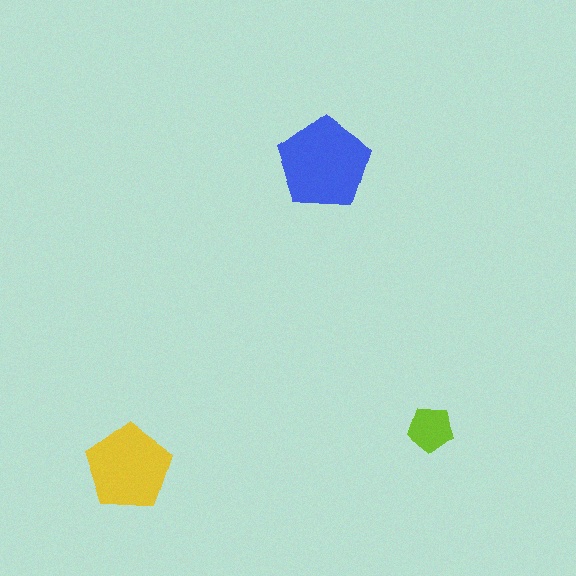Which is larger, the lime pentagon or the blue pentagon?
The blue one.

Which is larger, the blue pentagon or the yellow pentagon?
The blue one.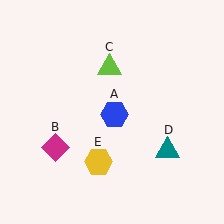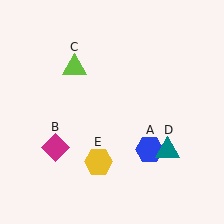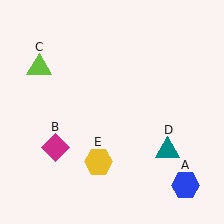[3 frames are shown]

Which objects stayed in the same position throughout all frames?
Magenta diamond (object B) and teal triangle (object D) and yellow hexagon (object E) remained stationary.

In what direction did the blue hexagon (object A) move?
The blue hexagon (object A) moved down and to the right.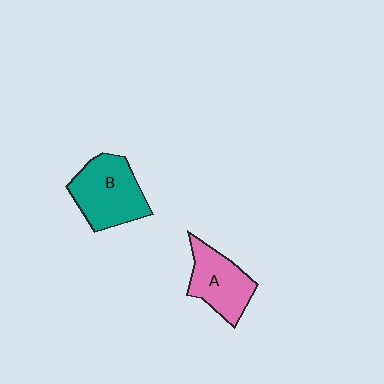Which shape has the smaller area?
Shape A (pink).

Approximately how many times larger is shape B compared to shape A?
Approximately 1.2 times.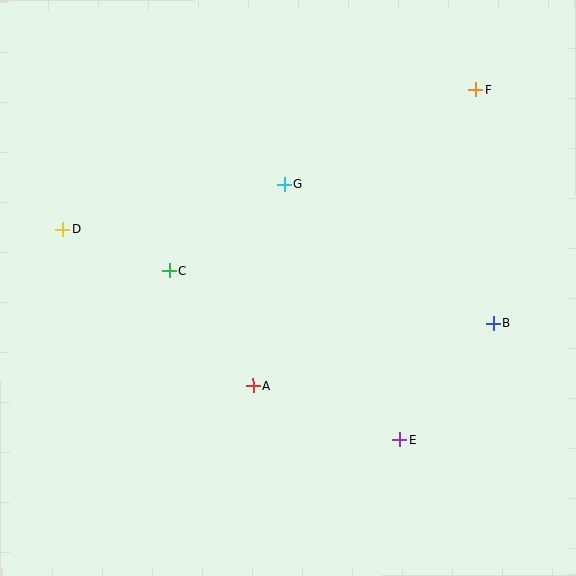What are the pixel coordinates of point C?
Point C is at (169, 270).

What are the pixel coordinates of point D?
Point D is at (63, 230).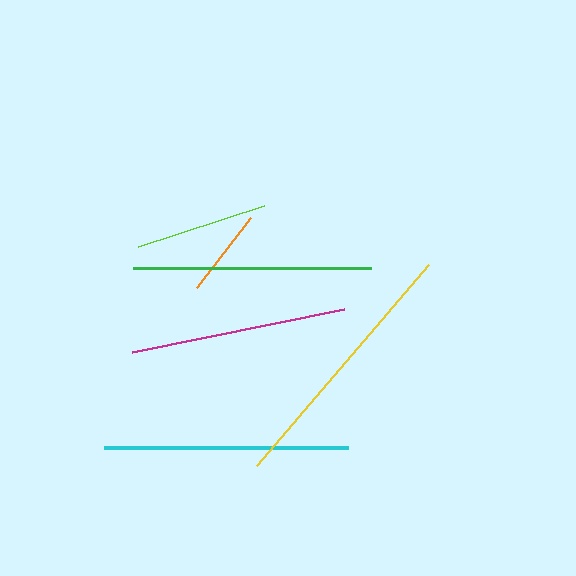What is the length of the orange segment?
The orange segment is approximately 88 pixels long.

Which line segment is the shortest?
The orange line is the shortest at approximately 88 pixels.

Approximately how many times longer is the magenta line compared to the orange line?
The magenta line is approximately 2.4 times the length of the orange line.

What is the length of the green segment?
The green segment is approximately 238 pixels long.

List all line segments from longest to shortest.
From longest to shortest: yellow, cyan, green, magenta, lime, orange.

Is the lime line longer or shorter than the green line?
The green line is longer than the lime line.